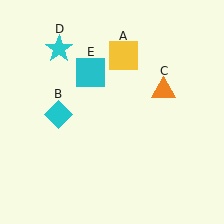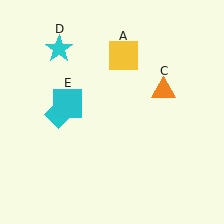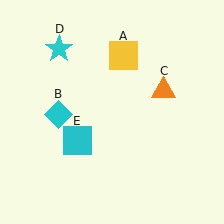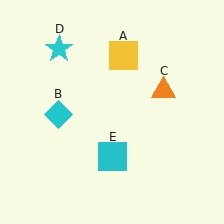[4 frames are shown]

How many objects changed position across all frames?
1 object changed position: cyan square (object E).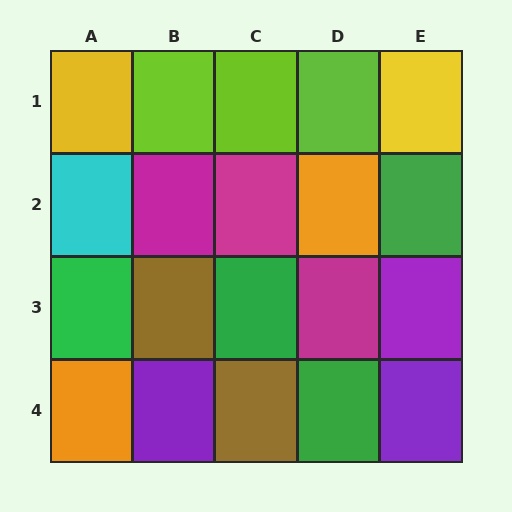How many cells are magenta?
3 cells are magenta.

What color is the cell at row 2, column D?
Orange.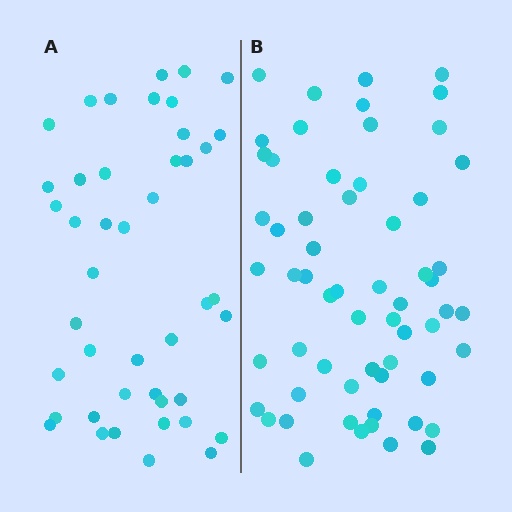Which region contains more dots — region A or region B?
Region B (the right region) has more dots.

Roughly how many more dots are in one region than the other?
Region B has approximately 15 more dots than region A.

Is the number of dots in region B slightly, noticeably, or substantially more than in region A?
Region B has noticeably more, but not dramatically so. The ratio is roughly 1.4 to 1.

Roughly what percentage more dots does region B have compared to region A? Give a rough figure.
About 35% more.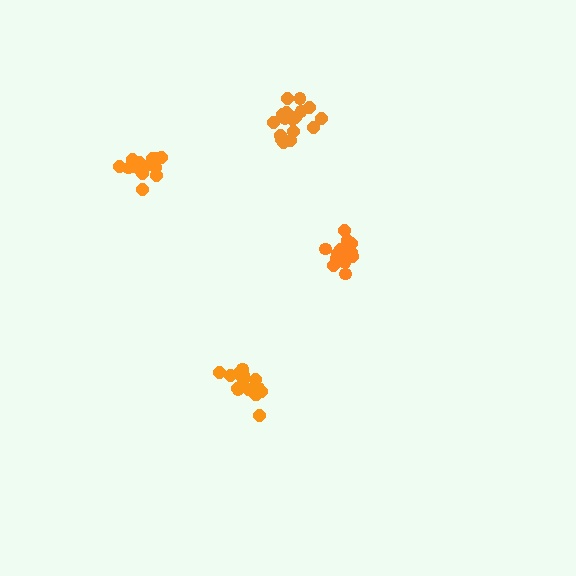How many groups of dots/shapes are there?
There are 4 groups.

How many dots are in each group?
Group 1: 14 dots, Group 2: 19 dots, Group 3: 16 dots, Group 4: 15 dots (64 total).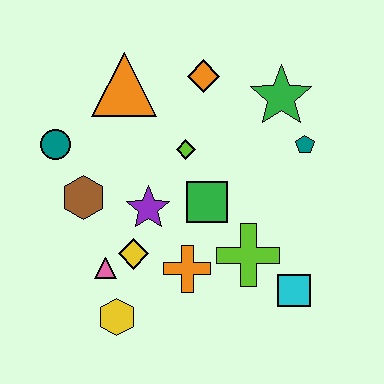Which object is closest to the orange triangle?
The orange diamond is closest to the orange triangle.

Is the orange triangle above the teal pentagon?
Yes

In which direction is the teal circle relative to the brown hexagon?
The teal circle is above the brown hexagon.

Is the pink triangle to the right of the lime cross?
No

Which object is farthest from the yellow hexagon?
The green star is farthest from the yellow hexagon.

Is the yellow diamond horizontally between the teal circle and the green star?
Yes